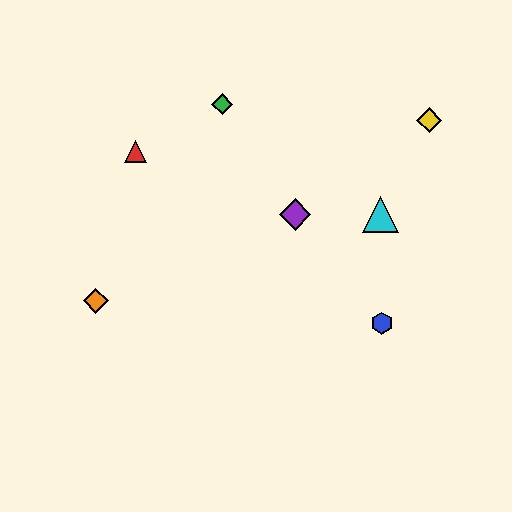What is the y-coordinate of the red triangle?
The red triangle is at y≈151.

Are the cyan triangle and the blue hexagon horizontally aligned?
No, the cyan triangle is at y≈214 and the blue hexagon is at y≈323.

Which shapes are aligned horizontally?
The purple diamond, the cyan triangle are aligned horizontally.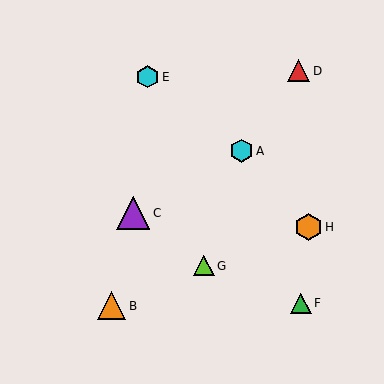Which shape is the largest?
The purple triangle (labeled C) is the largest.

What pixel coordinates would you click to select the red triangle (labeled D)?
Click at (299, 71) to select the red triangle D.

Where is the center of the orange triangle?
The center of the orange triangle is at (112, 306).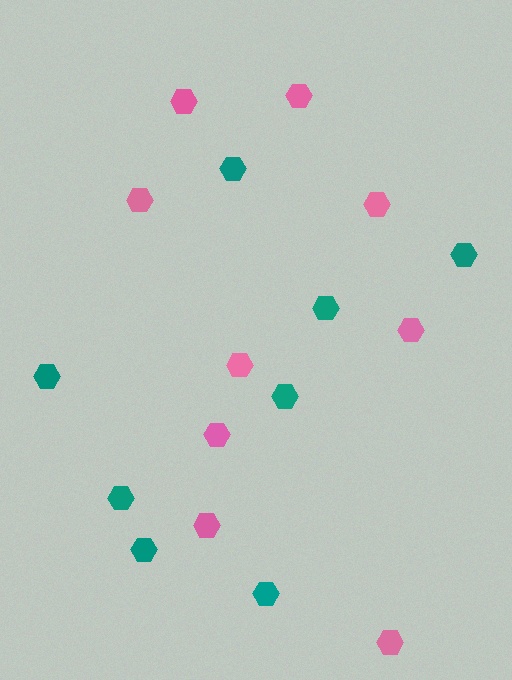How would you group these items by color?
There are 2 groups: one group of teal hexagons (8) and one group of pink hexagons (9).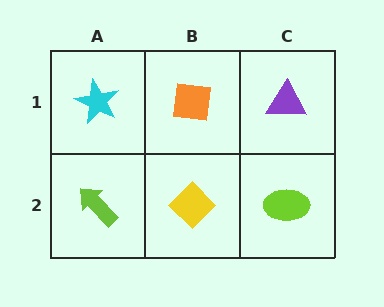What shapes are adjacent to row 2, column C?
A purple triangle (row 1, column C), a yellow diamond (row 2, column B).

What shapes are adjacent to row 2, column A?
A cyan star (row 1, column A), a yellow diamond (row 2, column B).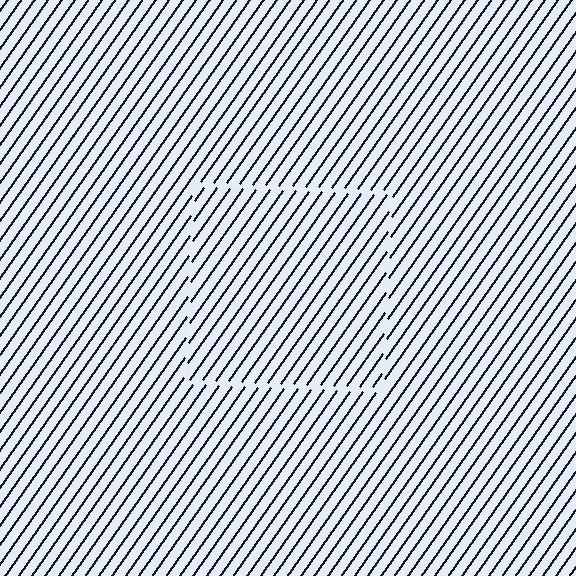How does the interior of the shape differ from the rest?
The interior of the shape contains the same grating, shifted by half a period — the contour is defined by the phase discontinuity where line-ends from the inner and outer gratings abut.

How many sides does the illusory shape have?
4 sides — the line-ends trace a square.